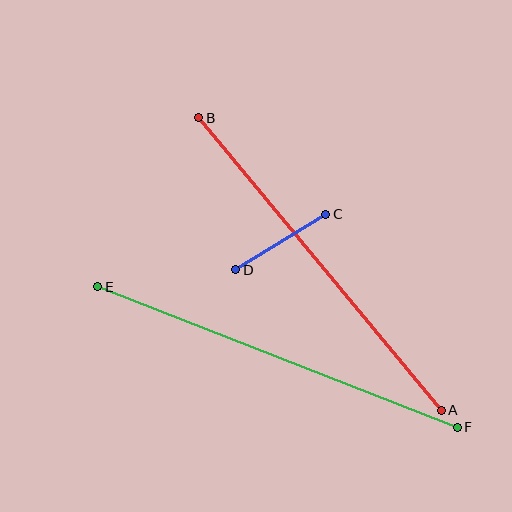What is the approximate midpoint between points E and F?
The midpoint is at approximately (277, 357) pixels.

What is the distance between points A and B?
The distance is approximately 380 pixels.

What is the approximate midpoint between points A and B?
The midpoint is at approximately (320, 264) pixels.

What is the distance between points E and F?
The distance is approximately 386 pixels.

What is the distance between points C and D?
The distance is approximately 105 pixels.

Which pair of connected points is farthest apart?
Points E and F are farthest apart.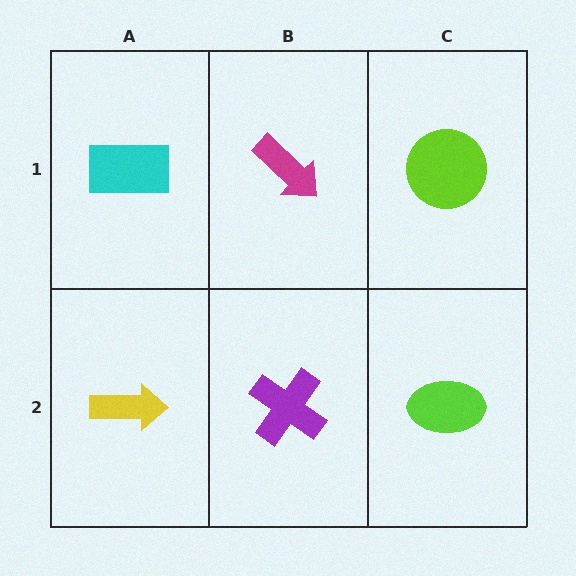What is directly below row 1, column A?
A yellow arrow.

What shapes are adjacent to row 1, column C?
A lime ellipse (row 2, column C), a magenta arrow (row 1, column B).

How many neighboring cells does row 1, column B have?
3.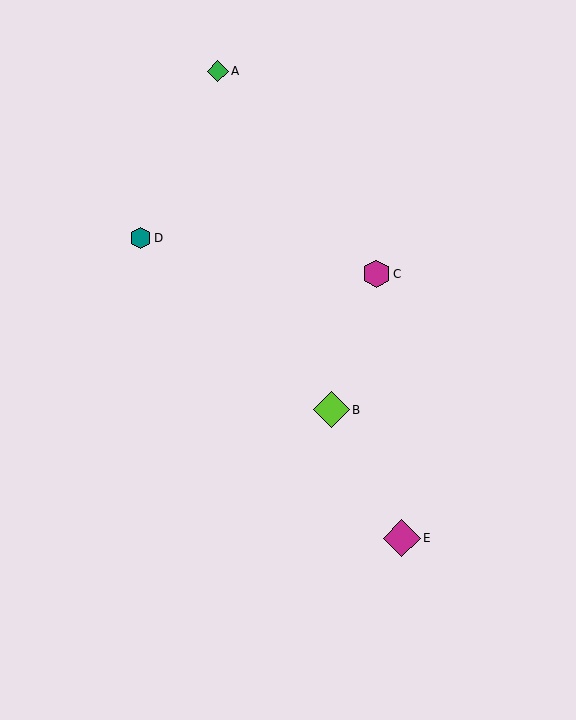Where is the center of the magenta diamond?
The center of the magenta diamond is at (402, 538).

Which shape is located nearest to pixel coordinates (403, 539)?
The magenta diamond (labeled E) at (402, 538) is nearest to that location.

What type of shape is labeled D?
Shape D is a teal hexagon.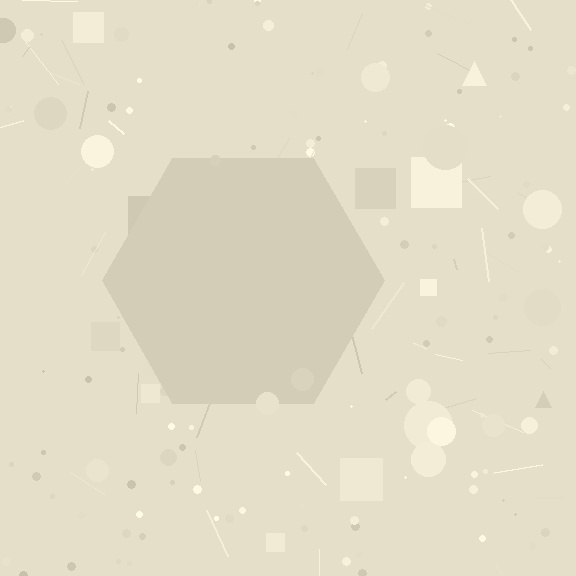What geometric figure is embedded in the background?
A hexagon is embedded in the background.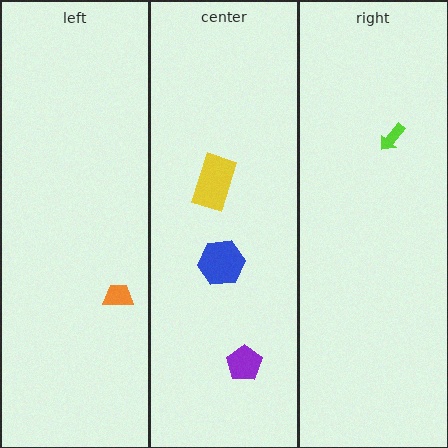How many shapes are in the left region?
1.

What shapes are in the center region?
The yellow rectangle, the purple pentagon, the blue hexagon.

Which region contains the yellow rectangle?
The center region.